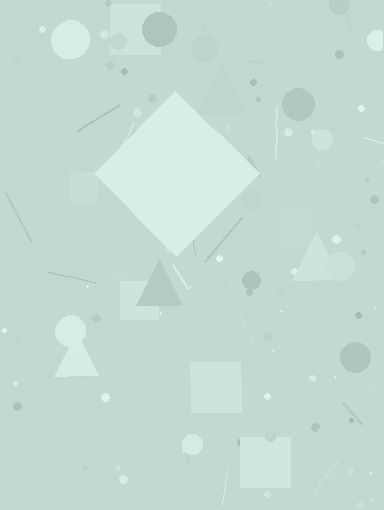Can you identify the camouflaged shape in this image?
The camouflaged shape is a diamond.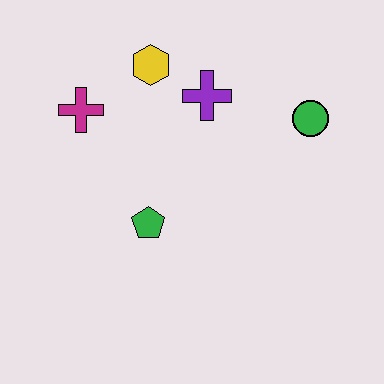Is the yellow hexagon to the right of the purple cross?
No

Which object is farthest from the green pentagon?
The green circle is farthest from the green pentagon.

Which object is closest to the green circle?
The purple cross is closest to the green circle.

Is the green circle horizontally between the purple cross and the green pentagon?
No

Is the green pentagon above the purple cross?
No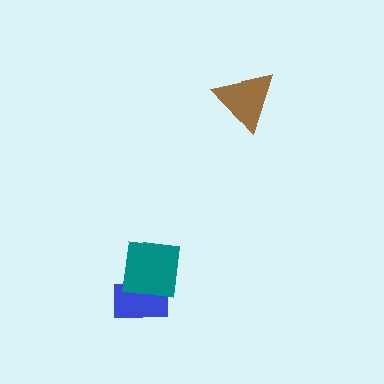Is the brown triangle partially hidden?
No, no other shape covers it.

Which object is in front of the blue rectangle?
The teal square is in front of the blue rectangle.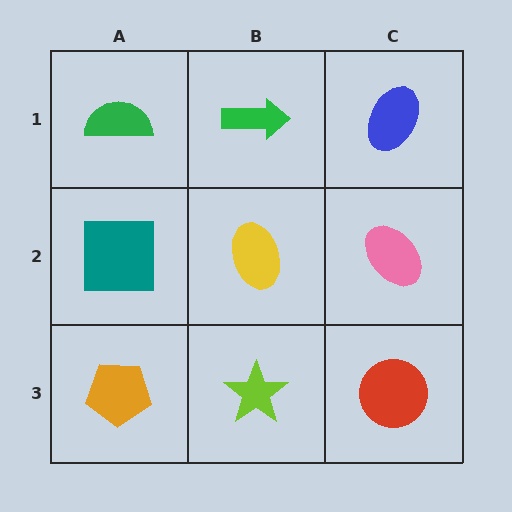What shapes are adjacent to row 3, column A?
A teal square (row 2, column A), a lime star (row 3, column B).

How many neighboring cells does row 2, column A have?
3.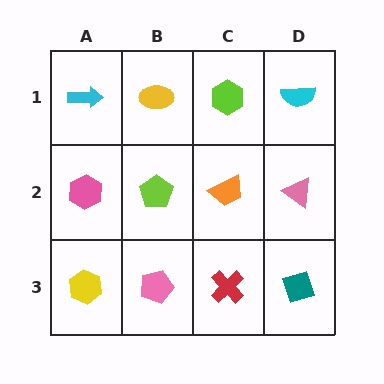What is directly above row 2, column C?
A lime hexagon.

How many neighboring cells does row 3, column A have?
2.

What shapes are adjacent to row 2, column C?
A lime hexagon (row 1, column C), a red cross (row 3, column C), a lime pentagon (row 2, column B), a pink triangle (row 2, column D).